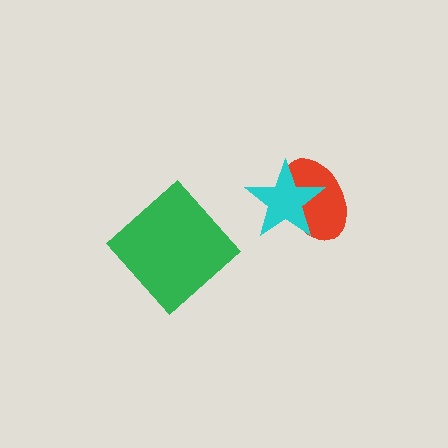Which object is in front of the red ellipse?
The cyan star is in front of the red ellipse.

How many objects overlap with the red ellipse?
1 object overlaps with the red ellipse.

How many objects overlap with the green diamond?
0 objects overlap with the green diamond.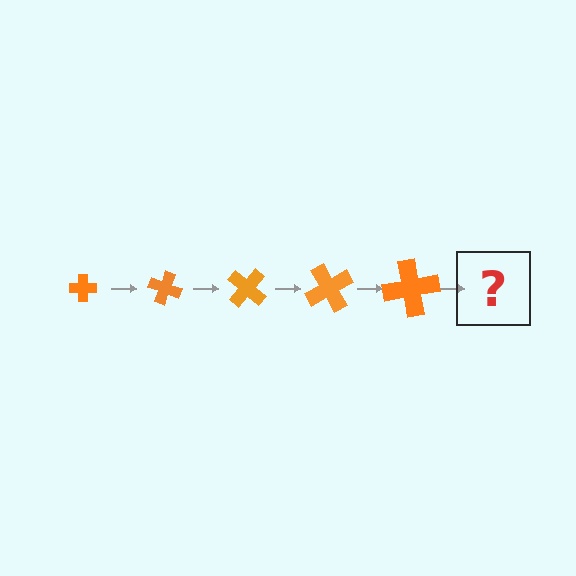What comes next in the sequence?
The next element should be a cross, larger than the previous one and rotated 100 degrees from the start.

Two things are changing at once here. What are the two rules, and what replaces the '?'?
The two rules are that the cross grows larger each step and it rotates 20 degrees each step. The '?' should be a cross, larger than the previous one and rotated 100 degrees from the start.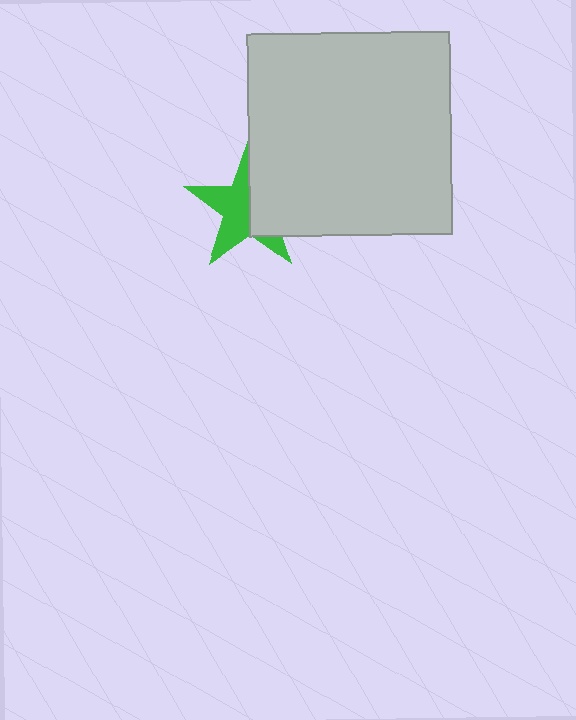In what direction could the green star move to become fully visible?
The green star could move left. That would shift it out from behind the light gray square entirely.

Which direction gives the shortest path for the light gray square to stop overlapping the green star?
Moving right gives the shortest separation.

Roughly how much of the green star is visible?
About half of it is visible (roughly 57%).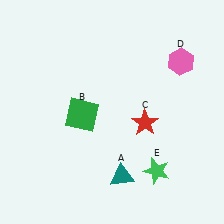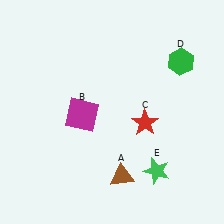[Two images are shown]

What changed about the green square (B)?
In Image 1, B is green. In Image 2, it changed to magenta.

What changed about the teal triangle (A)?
In Image 1, A is teal. In Image 2, it changed to brown.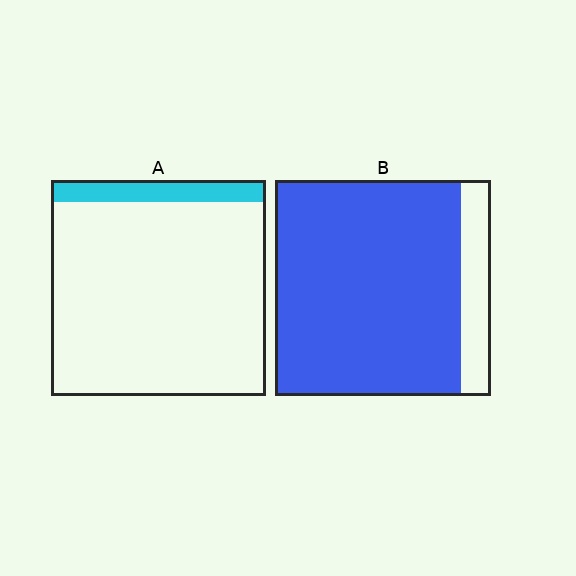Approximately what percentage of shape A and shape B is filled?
A is approximately 10% and B is approximately 85%.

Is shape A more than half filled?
No.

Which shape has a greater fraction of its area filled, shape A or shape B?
Shape B.